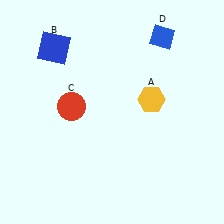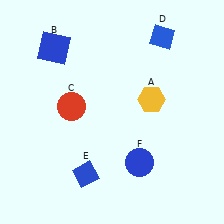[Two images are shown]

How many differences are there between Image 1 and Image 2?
There are 2 differences between the two images.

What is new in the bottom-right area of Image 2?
A blue circle (F) was added in the bottom-right area of Image 2.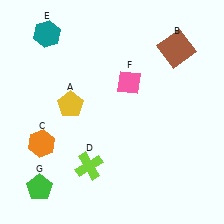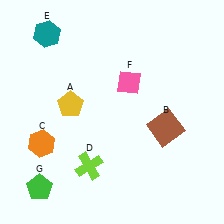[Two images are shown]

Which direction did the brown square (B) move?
The brown square (B) moved down.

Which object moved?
The brown square (B) moved down.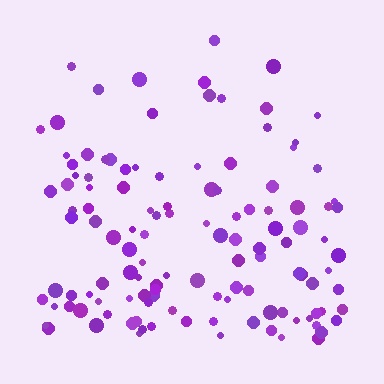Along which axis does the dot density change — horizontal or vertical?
Vertical.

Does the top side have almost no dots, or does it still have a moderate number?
Still a moderate number, just noticeably fewer than the bottom.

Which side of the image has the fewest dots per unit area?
The top.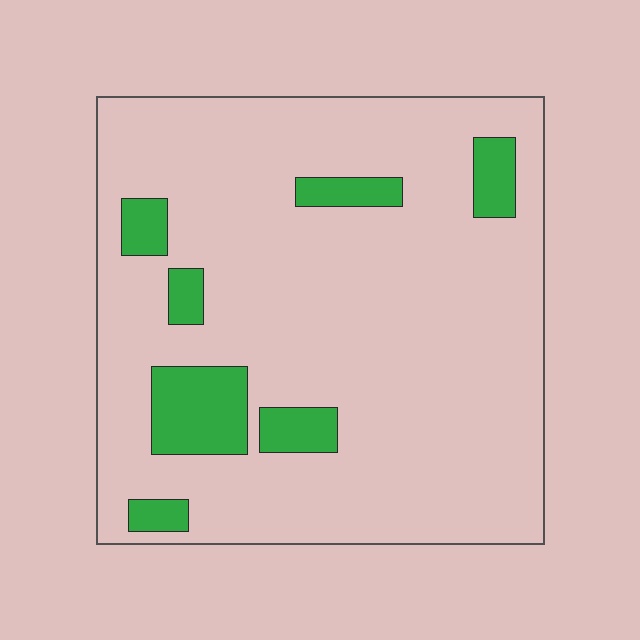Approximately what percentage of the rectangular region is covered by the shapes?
Approximately 15%.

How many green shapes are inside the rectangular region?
7.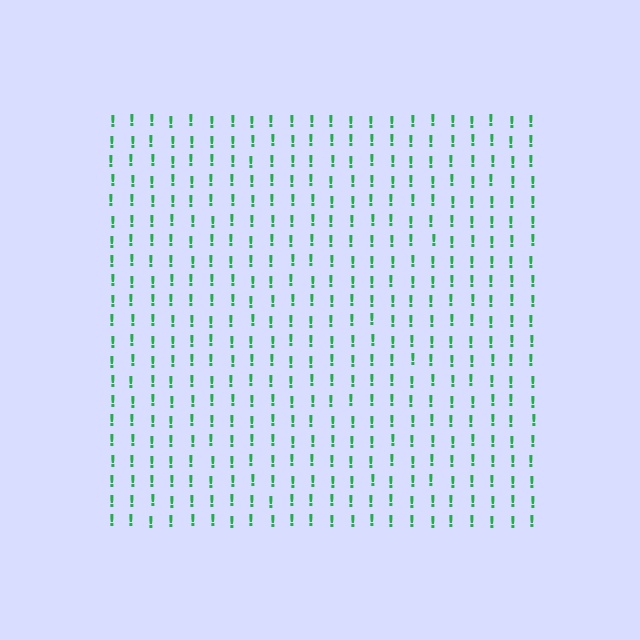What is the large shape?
The large shape is a square.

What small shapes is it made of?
It is made of small exclamation marks.